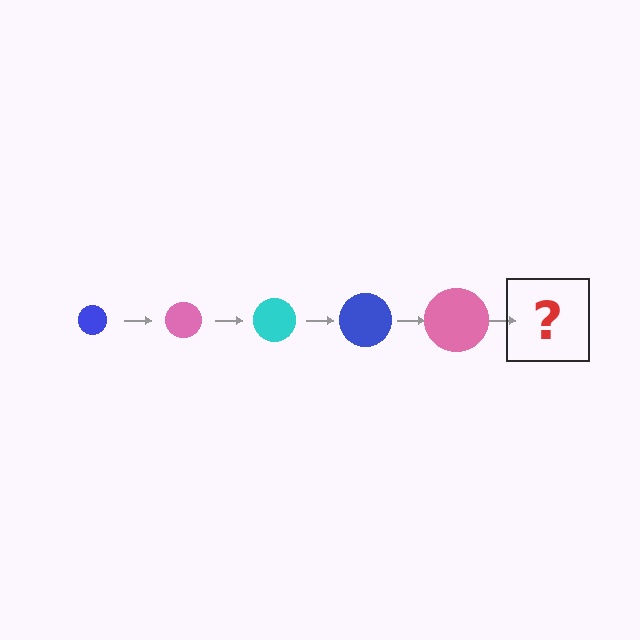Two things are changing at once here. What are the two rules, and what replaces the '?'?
The two rules are that the circle grows larger each step and the color cycles through blue, pink, and cyan. The '?' should be a cyan circle, larger than the previous one.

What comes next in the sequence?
The next element should be a cyan circle, larger than the previous one.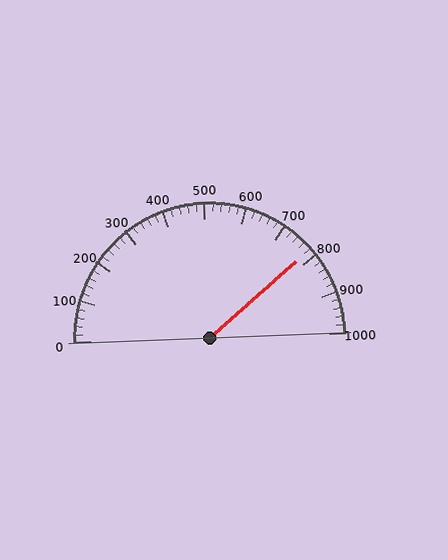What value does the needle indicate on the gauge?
The needle indicates approximately 780.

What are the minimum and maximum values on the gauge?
The gauge ranges from 0 to 1000.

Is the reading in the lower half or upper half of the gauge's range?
The reading is in the upper half of the range (0 to 1000).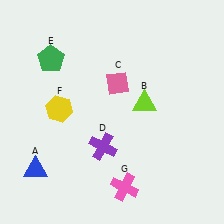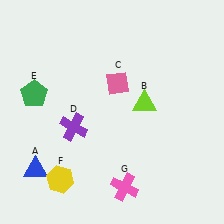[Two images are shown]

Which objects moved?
The objects that moved are: the purple cross (D), the green pentagon (E), the yellow hexagon (F).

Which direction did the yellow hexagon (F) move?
The yellow hexagon (F) moved down.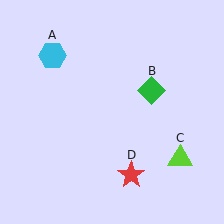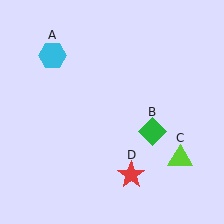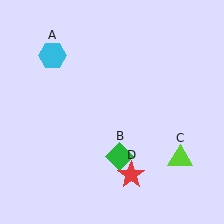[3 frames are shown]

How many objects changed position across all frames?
1 object changed position: green diamond (object B).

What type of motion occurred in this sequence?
The green diamond (object B) rotated clockwise around the center of the scene.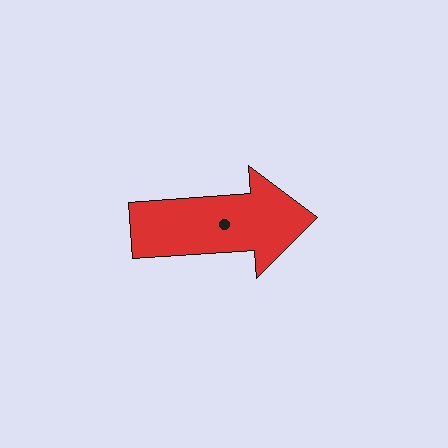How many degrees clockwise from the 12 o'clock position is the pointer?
Approximately 86 degrees.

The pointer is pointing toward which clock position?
Roughly 3 o'clock.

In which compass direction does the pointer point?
East.